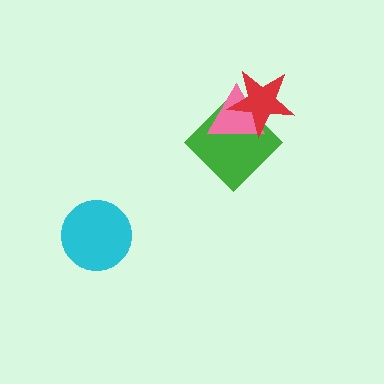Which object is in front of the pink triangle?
The red star is in front of the pink triangle.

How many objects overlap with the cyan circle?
0 objects overlap with the cyan circle.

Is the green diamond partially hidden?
Yes, it is partially covered by another shape.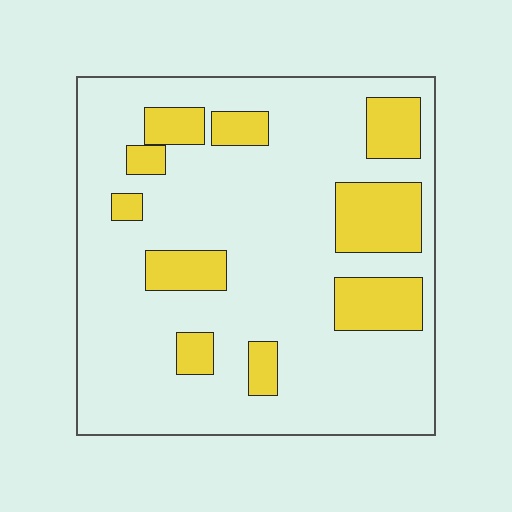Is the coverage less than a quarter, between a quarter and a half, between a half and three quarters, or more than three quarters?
Less than a quarter.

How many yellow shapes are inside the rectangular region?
10.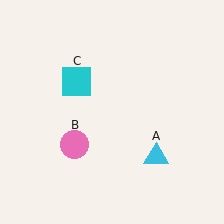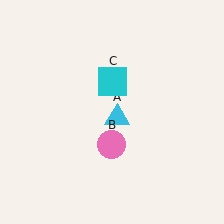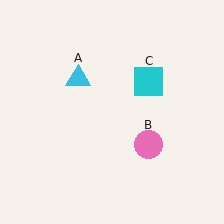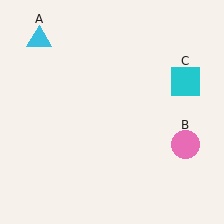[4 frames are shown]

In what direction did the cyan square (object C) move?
The cyan square (object C) moved right.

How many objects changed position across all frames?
3 objects changed position: cyan triangle (object A), pink circle (object B), cyan square (object C).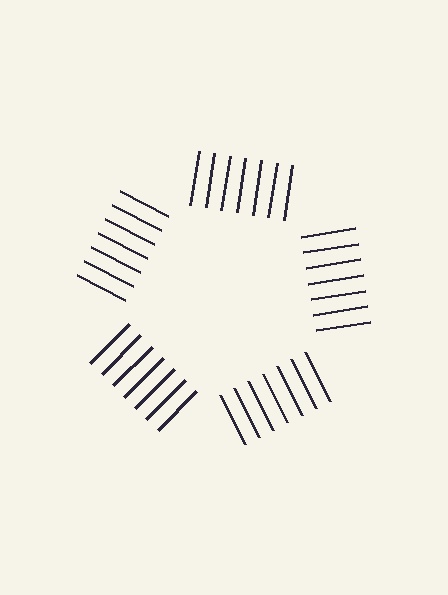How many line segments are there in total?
35 — 7 along each of the 5 edges.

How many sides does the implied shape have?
5 sides — the line-ends trace a pentagon.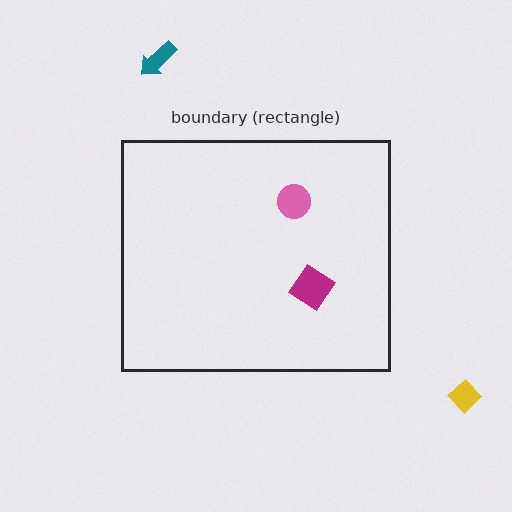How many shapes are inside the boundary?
2 inside, 2 outside.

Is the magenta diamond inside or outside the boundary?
Inside.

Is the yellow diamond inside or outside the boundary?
Outside.